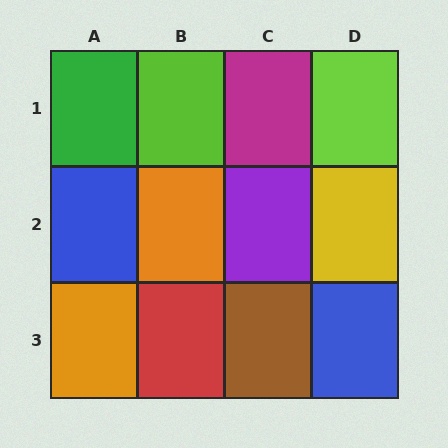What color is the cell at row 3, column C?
Brown.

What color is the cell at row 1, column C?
Magenta.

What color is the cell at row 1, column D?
Lime.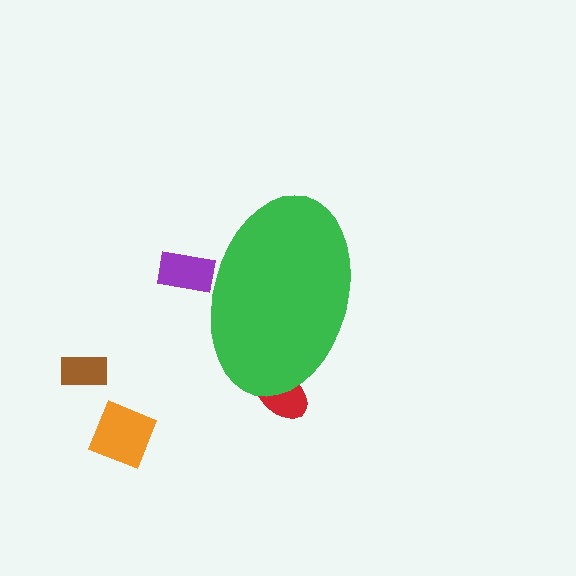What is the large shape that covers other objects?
A green ellipse.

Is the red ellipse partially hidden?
Yes, the red ellipse is partially hidden behind the green ellipse.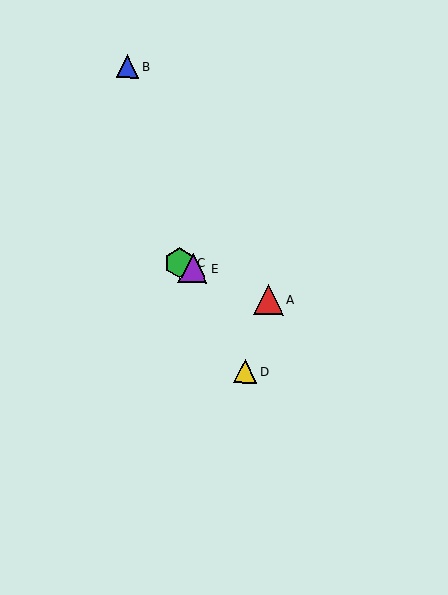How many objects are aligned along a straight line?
3 objects (A, C, E) are aligned along a straight line.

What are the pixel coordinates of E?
Object E is at (193, 268).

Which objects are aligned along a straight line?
Objects A, C, E are aligned along a straight line.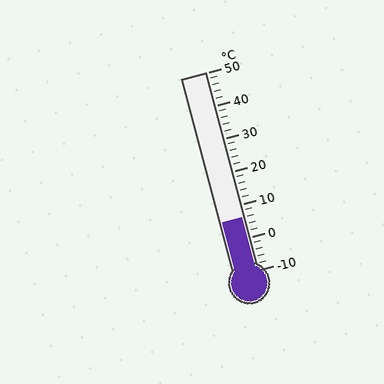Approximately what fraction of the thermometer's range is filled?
The thermometer is filled to approximately 25% of its range.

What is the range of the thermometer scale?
The thermometer scale ranges from -10°C to 50°C.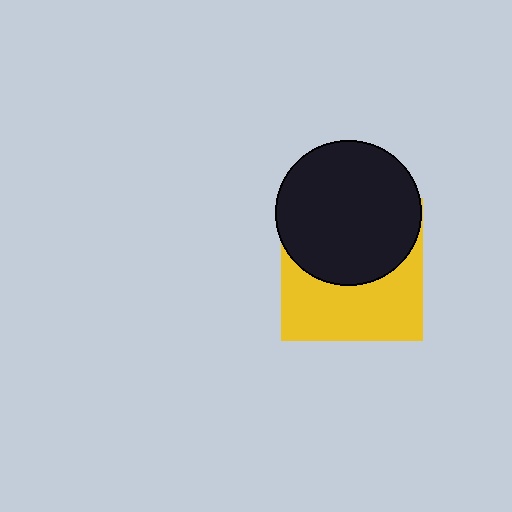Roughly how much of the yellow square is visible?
About half of it is visible (roughly 49%).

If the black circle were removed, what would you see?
You would see the complete yellow square.